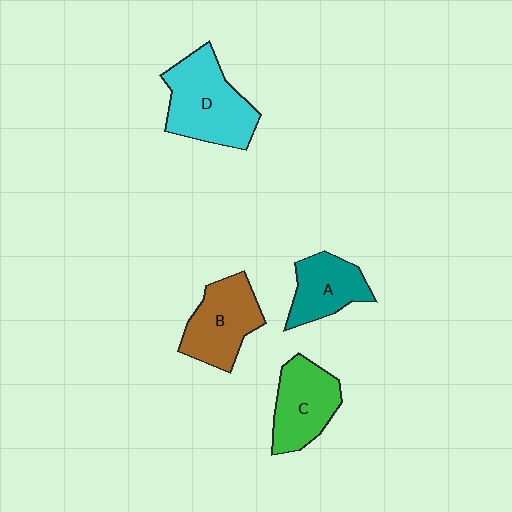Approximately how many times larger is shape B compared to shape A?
Approximately 1.2 times.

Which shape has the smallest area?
Shape A (teal).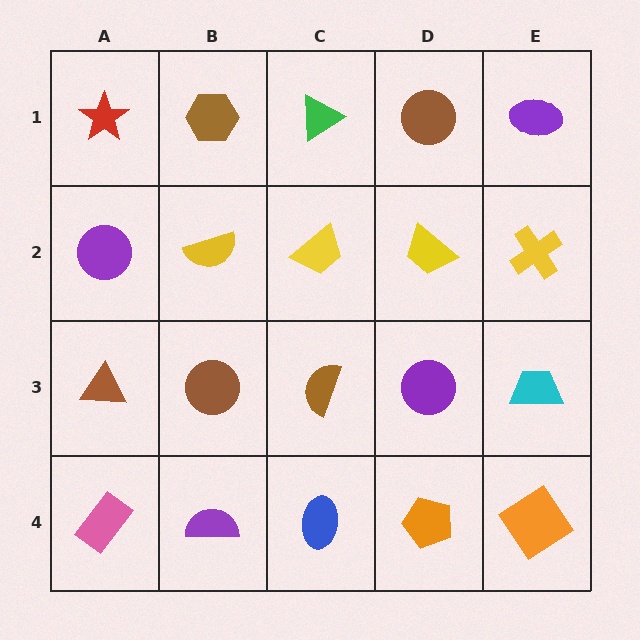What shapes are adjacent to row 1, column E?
A yellow cross (row 2, column E), a brown circle (row 1, column D).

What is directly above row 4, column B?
A brown circle.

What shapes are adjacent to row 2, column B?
A brown hexagon (row 1, column B), a brown circle (row 3, column B), a purple circle (row 2, column A), a yellow trapezoid (row 2, column C).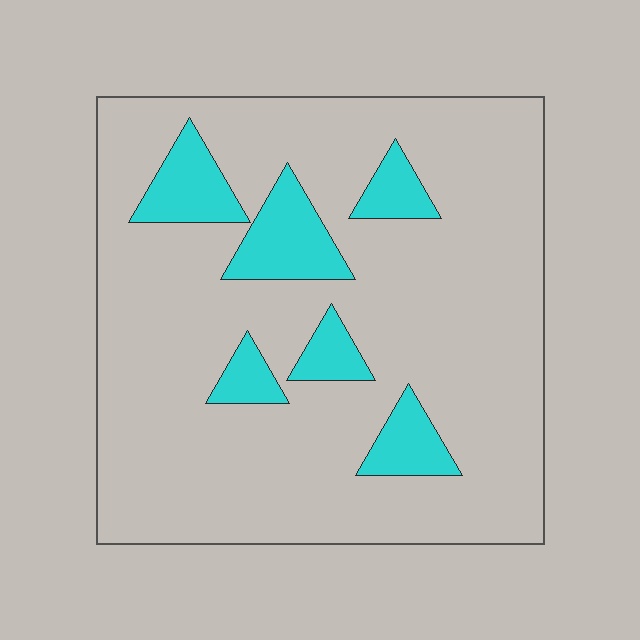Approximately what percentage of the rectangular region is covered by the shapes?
Approximately 15%.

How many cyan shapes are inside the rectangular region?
6.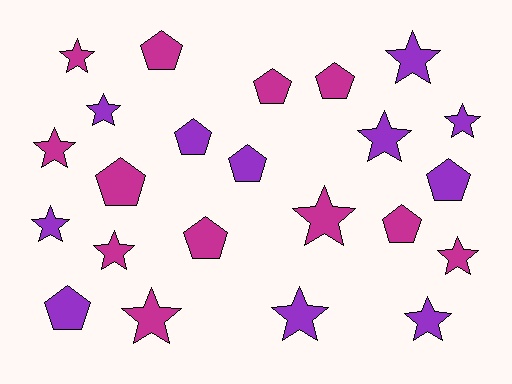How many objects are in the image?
There are 23 objects.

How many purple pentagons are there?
There are 4 purple pentagons.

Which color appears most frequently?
Magenta, with 12 objects.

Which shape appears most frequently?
Star, with 13 objects.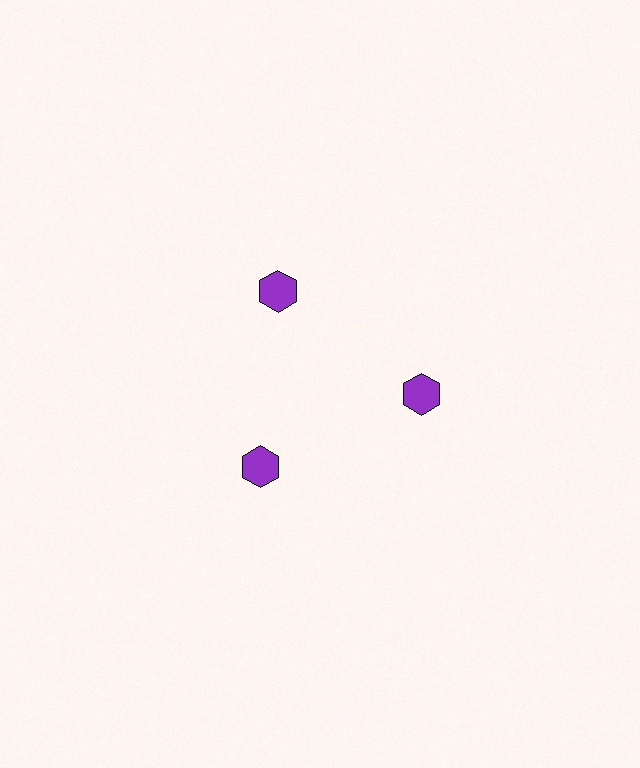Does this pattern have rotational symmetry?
Yes, this pattern has 3-fold rotational symmetry. It looks the same after rotating 120 degrees around the center.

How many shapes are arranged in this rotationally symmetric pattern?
There are 3 shapes, arranged in 3 groups of 1.